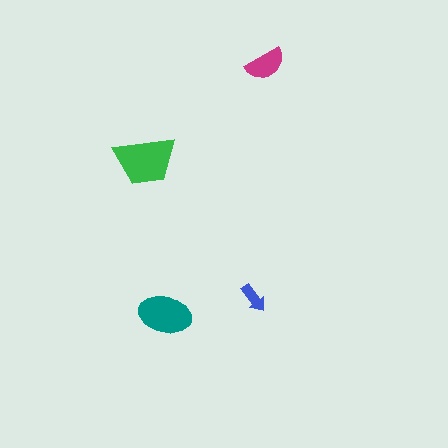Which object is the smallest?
The blue arrow.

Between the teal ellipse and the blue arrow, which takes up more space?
The teal ellipse.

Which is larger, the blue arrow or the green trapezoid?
The green trapezoid.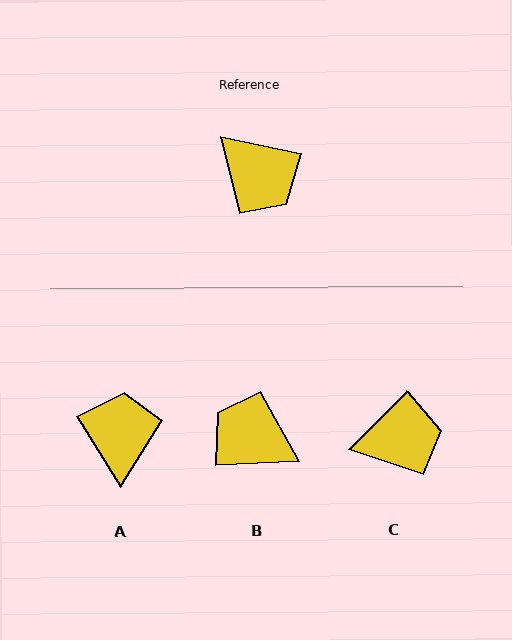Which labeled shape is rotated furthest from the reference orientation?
B, about 165 degrees away.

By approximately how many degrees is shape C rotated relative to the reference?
Approximately 57 degrees counter-clockwise.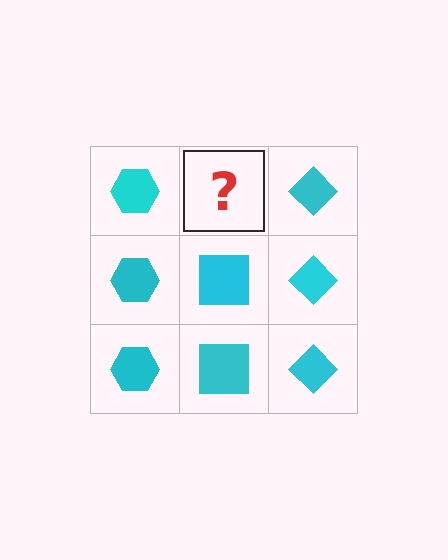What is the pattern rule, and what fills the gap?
The rule is that each column has a consistent shape. The gap should be filled with a cyan square.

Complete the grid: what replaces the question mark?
The question mark should be replaced with a cyan square.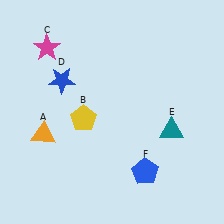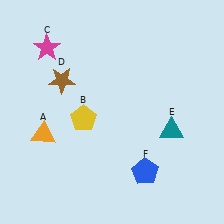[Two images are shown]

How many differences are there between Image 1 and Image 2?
There is 1 difference between the two images.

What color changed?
The star (D) changed from blue in Image 1 to brown in Image 2.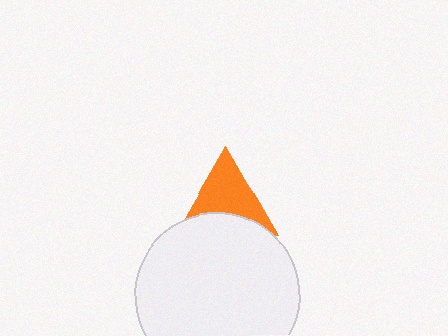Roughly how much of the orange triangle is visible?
About half of it is visible (roughly 61%).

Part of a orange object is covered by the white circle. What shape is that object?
It is a triangle.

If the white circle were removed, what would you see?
You would see the complete orange triangle.